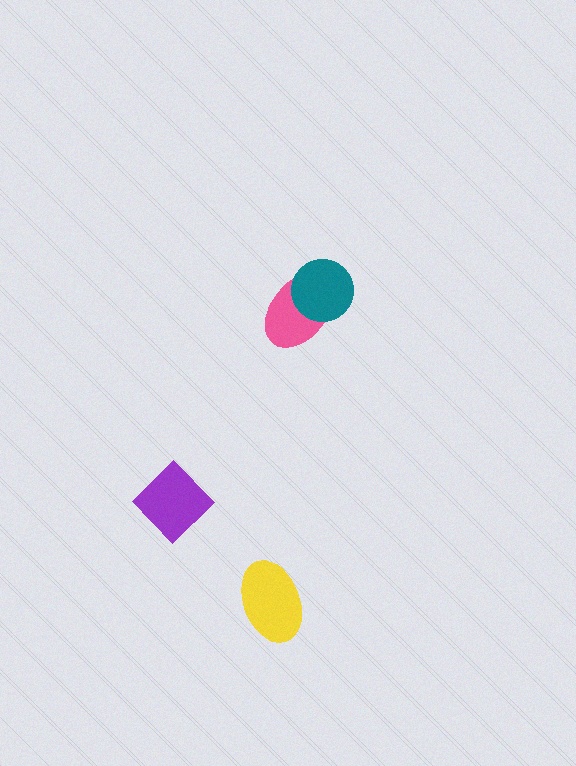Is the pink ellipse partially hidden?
Yes, it is partially covered by another shape.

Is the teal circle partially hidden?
No, no other shape covers it.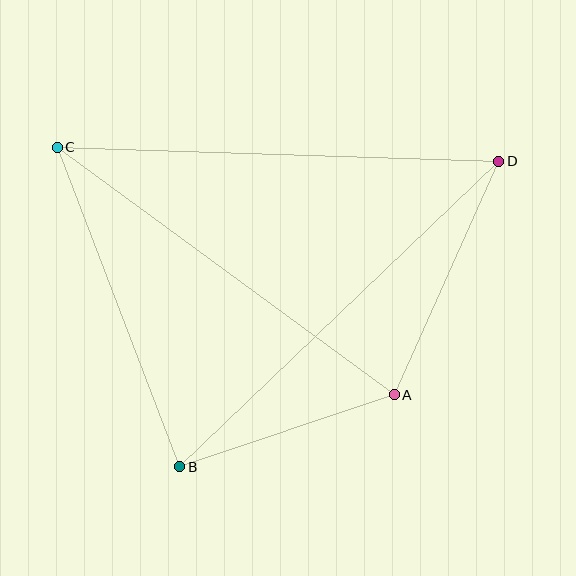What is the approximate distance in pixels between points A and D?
The distance between A and D is approximately 256 pixels.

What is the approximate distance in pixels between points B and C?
The distance between B and C is approximately 342 pixels.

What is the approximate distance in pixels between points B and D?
The distance between B and D is approximately 442 pixels.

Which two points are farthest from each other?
Points C and D are farthest from each other.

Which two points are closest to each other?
Points A and B are closest to each other.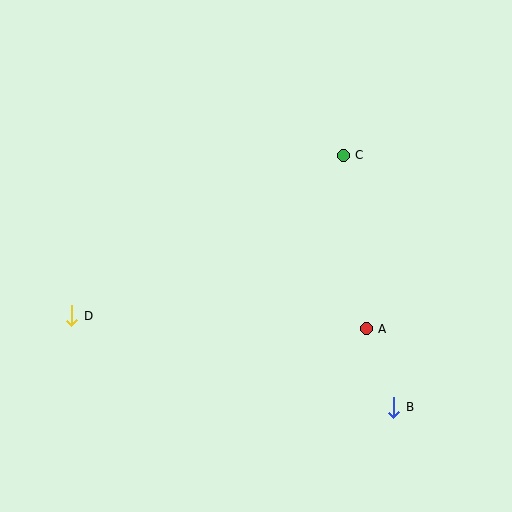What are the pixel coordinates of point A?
Point A is at (366, 329).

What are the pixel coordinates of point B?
Point B is at (394, 407).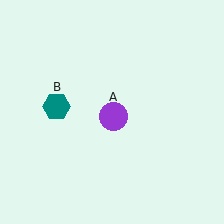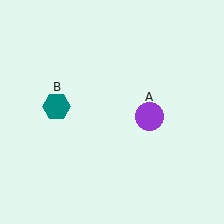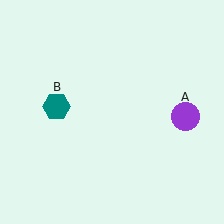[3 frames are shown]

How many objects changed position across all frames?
1 object changed position: purple circle (object A).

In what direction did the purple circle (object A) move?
The purple circle (object A) moved right.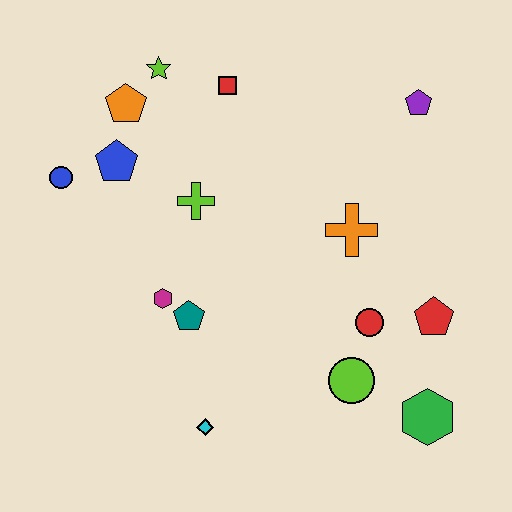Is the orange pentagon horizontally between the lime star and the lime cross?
No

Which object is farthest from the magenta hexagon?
The purple pentagon is farthest from the magenta hexagon.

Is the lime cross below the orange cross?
No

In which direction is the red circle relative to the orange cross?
The red circle is below the orange cross.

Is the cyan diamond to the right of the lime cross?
Yes